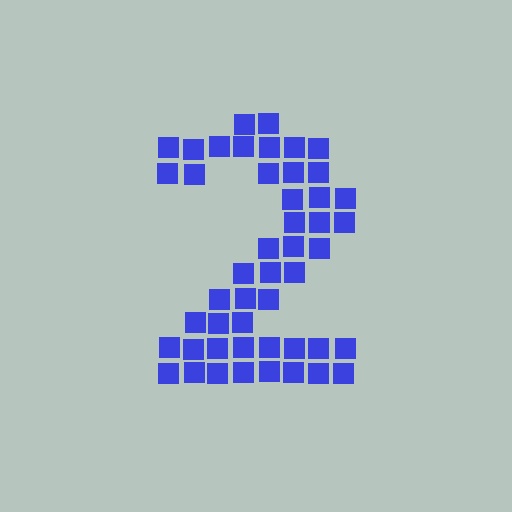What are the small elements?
The small elements are squares.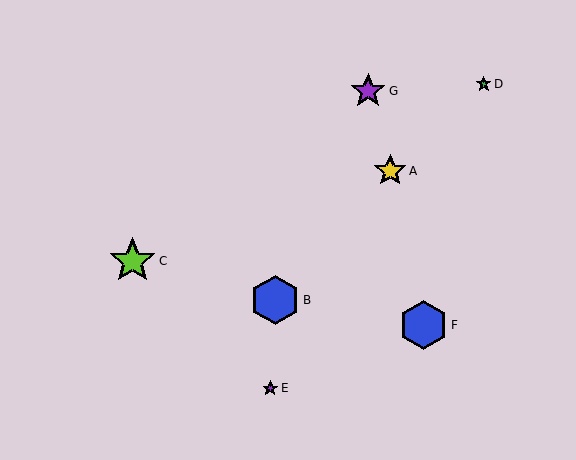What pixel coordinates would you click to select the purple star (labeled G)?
Click at (368, 91) to select the purple star G.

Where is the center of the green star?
The center of the green star is at (484, 84).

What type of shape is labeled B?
Shape B is a blue hexagon.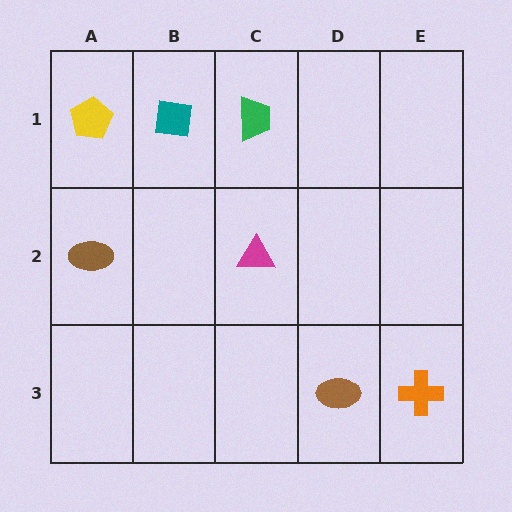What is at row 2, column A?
A brown ellipse.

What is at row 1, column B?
A teal square.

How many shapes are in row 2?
2 shapes.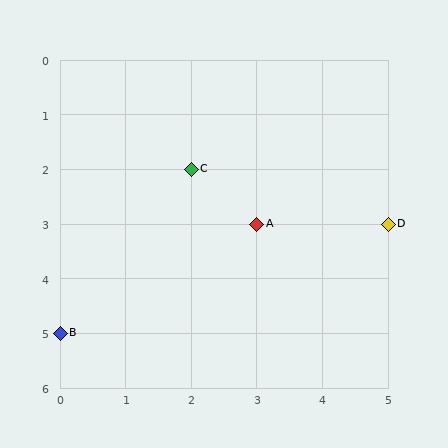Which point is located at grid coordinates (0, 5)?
Point B is at (0, 5).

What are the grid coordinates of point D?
Point D is at grid coordinates (5, 3).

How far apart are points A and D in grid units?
Points A and D are 2 columns apart.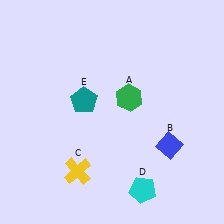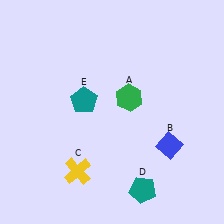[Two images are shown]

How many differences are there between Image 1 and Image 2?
There is 1 difference between the two images.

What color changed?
The pentagon (D) changed from cyan in Image 1 to teal in Image 2.